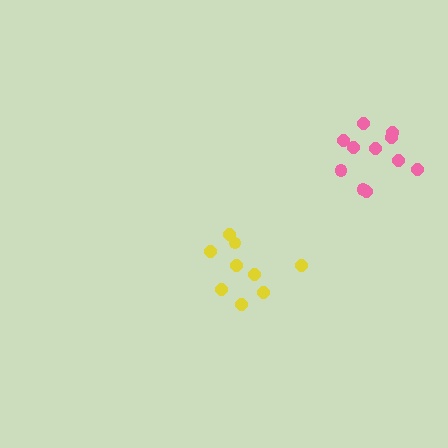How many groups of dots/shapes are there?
There are 2 groups.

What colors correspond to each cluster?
The clusters are colored: yellow, pink.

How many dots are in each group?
Group 1: 9 dots, Group 2: 11 dots (20 total).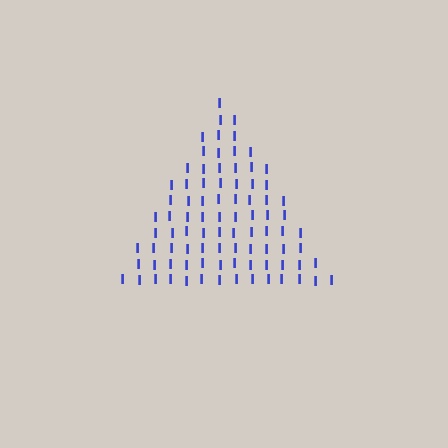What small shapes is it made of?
It is made of small letter I's.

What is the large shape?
The large shape is a triangle.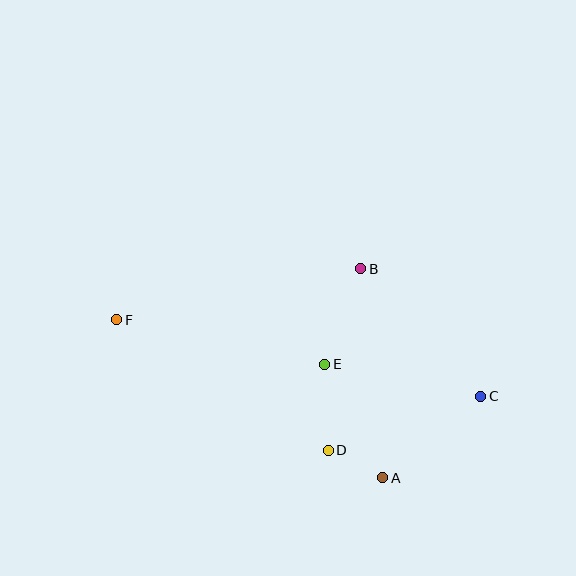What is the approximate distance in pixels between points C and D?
The distance between C and D is approximately 162 pixels.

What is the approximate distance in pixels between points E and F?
The distance between E and F is approximately 213 pixels.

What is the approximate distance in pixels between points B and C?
The distance between B and C is approximately 175 pixels.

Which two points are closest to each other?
Points A and D are closest to each other.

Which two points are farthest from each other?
Points C and F are farthest from each other.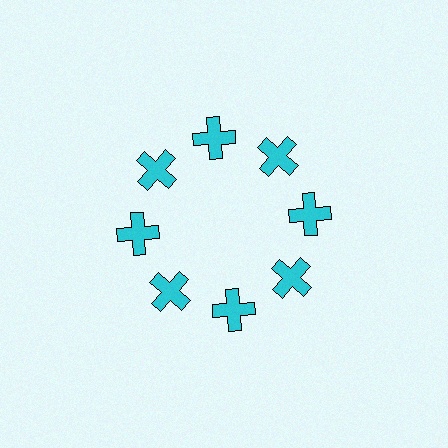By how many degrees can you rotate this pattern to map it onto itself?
The pattern maps onto itself every 45 degrees of rotation.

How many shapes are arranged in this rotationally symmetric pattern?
There are 8 shapes, arranged in 8 groups of 1.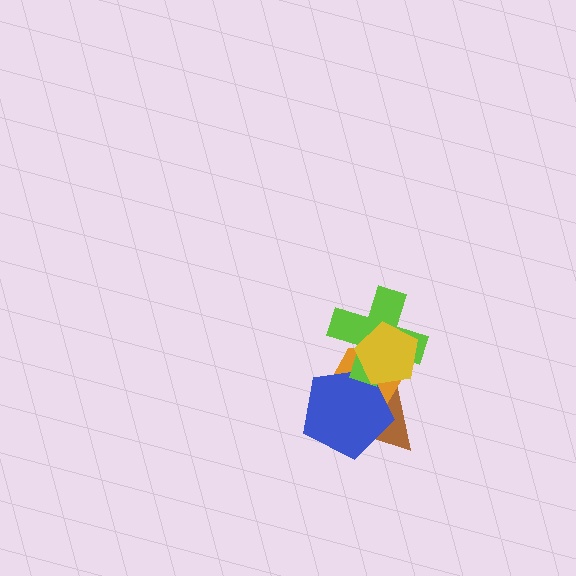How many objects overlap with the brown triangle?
4 objects overlap with the brown triangle.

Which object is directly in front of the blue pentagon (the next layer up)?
The lime cross is directly in front of the blue pentagon.